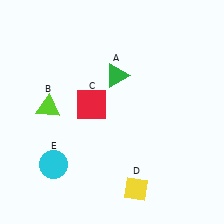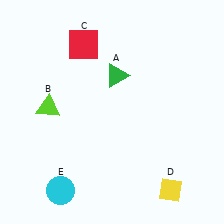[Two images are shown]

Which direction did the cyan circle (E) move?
The cyan circle (E) moved down.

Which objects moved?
The objects that moved are: the red square (C), the yellow diamond (D), the cyan circle (E).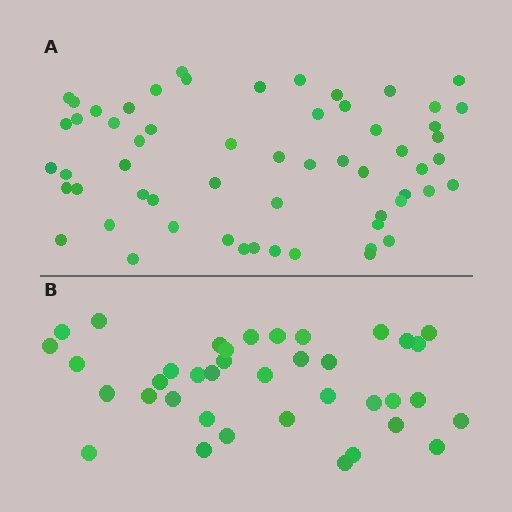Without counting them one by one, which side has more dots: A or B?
Region A (the top region) has more dots.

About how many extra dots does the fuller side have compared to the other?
Region A has approximately 20 more dots than region B.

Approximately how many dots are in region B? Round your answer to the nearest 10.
About 40 dots. (The exact count is 38, which rounds to 40.)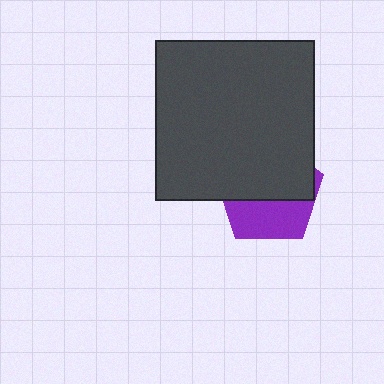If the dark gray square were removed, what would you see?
You would see the complete purple pentagon.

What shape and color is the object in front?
The object in front is a dark gray square.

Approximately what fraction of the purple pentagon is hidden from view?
Roughly 60% of the purple pentagon is hidden behind the dark gray square.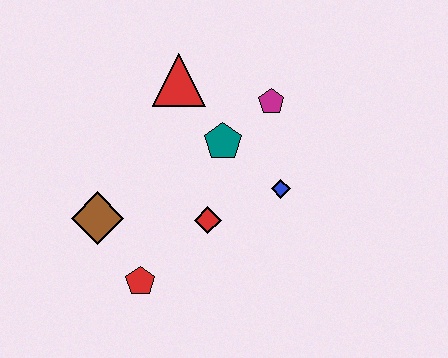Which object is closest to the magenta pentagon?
The teal pentagon is closest to the magenta pentagon.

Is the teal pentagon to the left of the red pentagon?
No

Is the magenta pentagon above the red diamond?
Yes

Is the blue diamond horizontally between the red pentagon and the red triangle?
No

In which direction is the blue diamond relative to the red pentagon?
The blue diamond is to the right of the red pentagon.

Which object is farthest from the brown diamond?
The magenta pentagon is farthest from the brown diamond.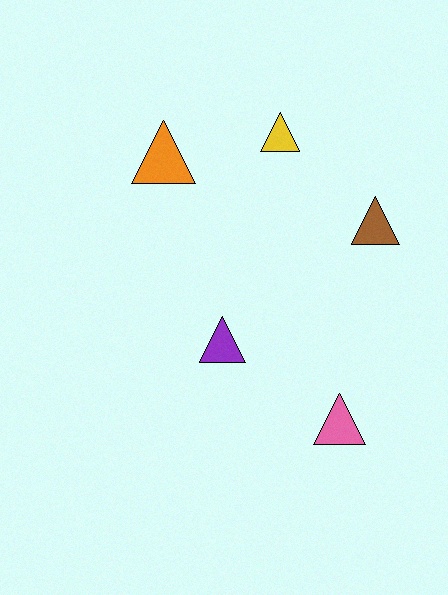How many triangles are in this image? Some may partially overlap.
There are 5 triangles.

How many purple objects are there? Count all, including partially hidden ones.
There is 1 purple object.